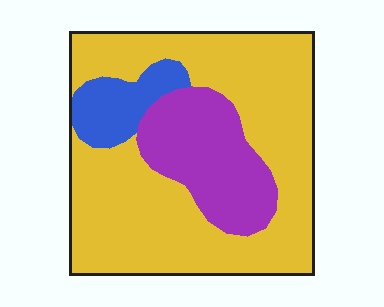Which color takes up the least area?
Blue, at roughly 10%.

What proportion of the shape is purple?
Purple takes up about one fifth (1/5) of the shape.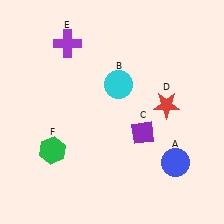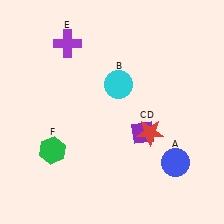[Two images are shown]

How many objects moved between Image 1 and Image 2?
1 object moved between the two images.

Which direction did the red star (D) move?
The red star (D) moved down.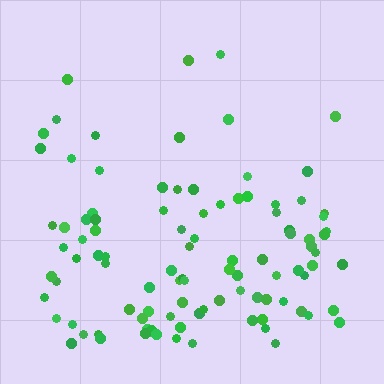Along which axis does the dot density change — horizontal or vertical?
Vertical.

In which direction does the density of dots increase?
From top to bottom, with the bottom side densest.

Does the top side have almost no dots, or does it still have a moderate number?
Still a moderate number, just noticeably fewer than the bottom.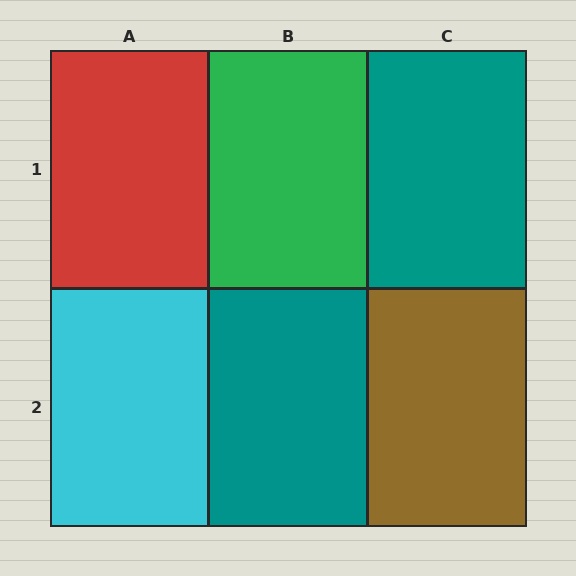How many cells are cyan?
1 cell is cyan.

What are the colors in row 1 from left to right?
Red, green, teal.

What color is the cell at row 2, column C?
Brown.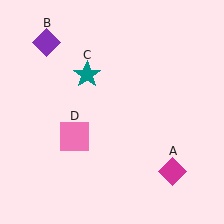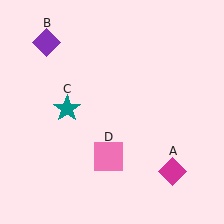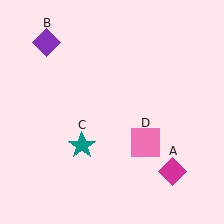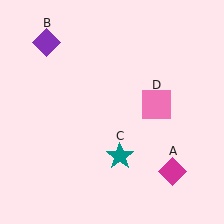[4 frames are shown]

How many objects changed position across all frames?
2 objects changed position: teal star (object C), pink square (object D).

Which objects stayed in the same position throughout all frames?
Magenta diamond (object A) and purple diamond (object B) remained stationary.